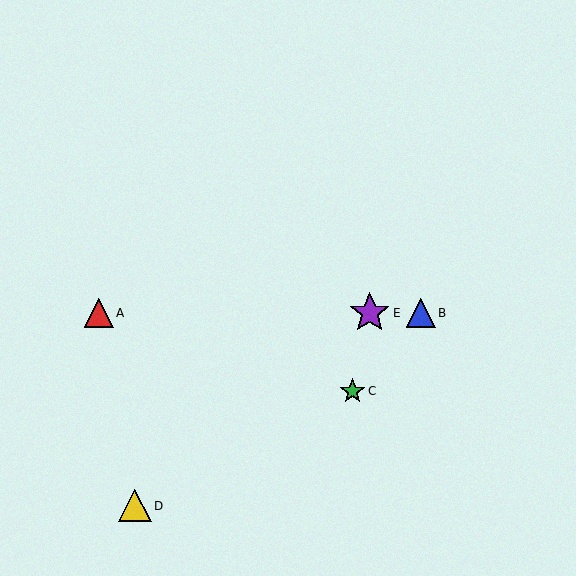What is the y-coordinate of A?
Object A is at y≈313.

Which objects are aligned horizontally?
Objects A, B, E are aligned horizontally.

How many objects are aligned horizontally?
3 objects (A, B, E) are aligned horizontally.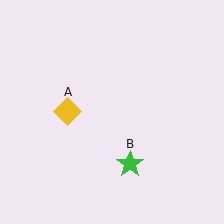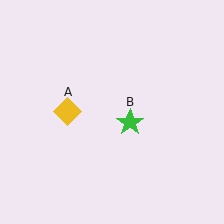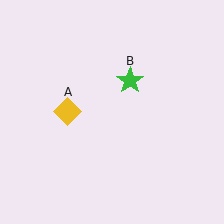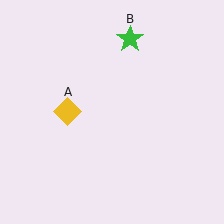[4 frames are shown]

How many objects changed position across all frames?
1 object changed position: green star (object B).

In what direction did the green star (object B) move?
The green star (object B) moved up.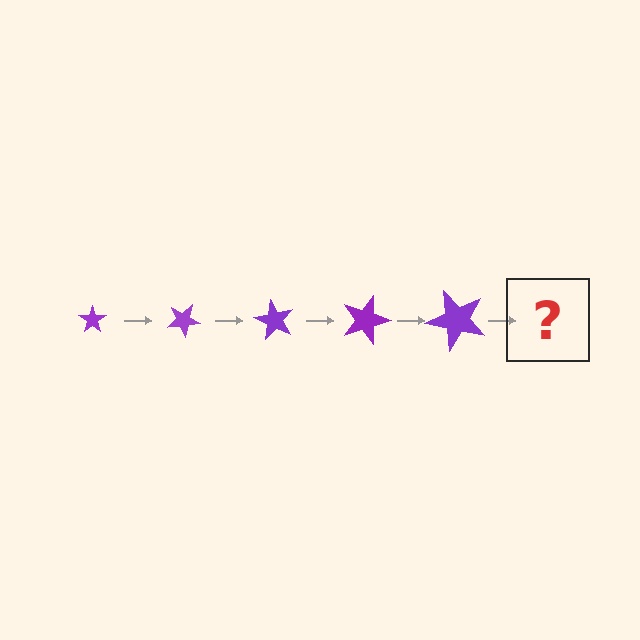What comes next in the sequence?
The next element should be a star, larger than the previous one and rotated 150 degrees from the start.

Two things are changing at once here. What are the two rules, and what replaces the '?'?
The two rules are that the star grows larger each step and it rotates 30 degrees each step. The '?' should be a star, larger than the previous one and rotated 150 degrees from the start.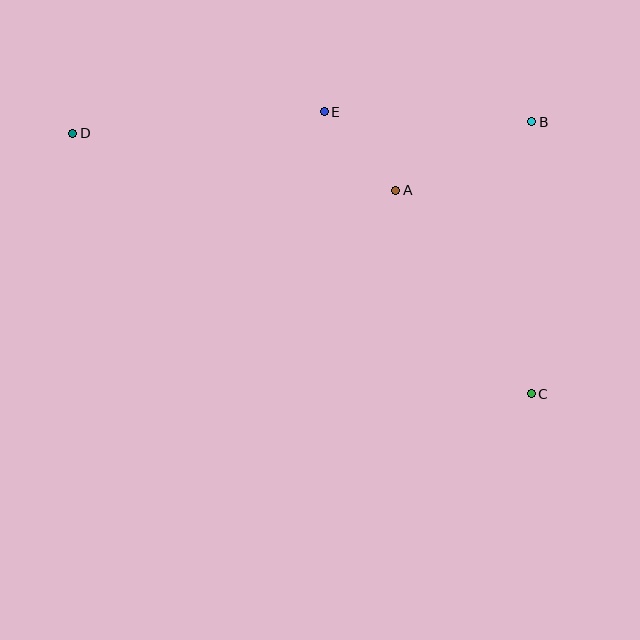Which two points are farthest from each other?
Points C and D are farthest from each other.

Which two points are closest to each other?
Points A and E are closest to each other.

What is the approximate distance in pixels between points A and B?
The distance between A and B is approximately 152 pixels.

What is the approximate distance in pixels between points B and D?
The distance between B and D is approximately 459 pixels.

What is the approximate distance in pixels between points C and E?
The distance between C and E is approximately 350 pixels.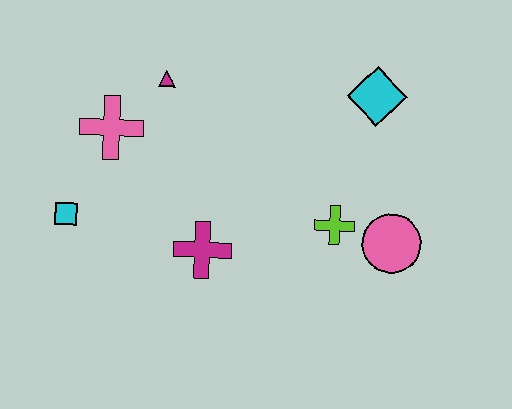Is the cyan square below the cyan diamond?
Yes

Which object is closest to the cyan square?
The pink cross is closest to the cyan square.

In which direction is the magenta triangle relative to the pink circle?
The magenta triangle is to the left of the pink circle.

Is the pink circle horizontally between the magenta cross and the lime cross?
No